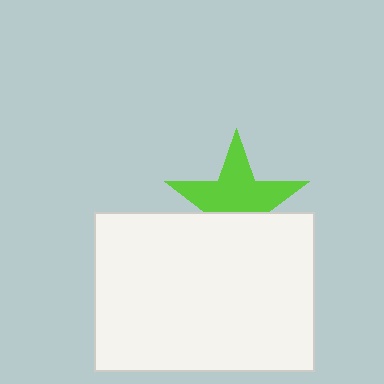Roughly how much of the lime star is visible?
About half of it is visible (roughly 61%).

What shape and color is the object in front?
The object in front is a white rectangle.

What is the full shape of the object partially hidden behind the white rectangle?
The partially hidden object is a lime star.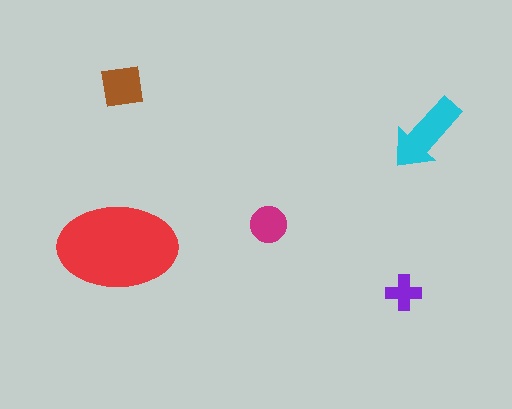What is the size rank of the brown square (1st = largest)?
3rd.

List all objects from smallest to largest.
The purple cross, the magenta circle, the brown square, the cyan arrow, the red ellipse.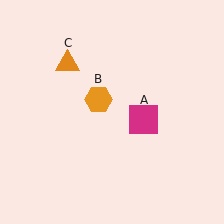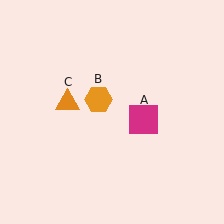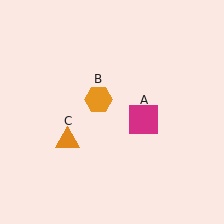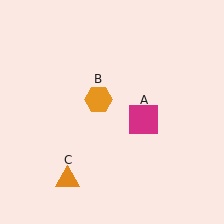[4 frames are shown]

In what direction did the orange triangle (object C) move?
The orange triangle (object C) moved down.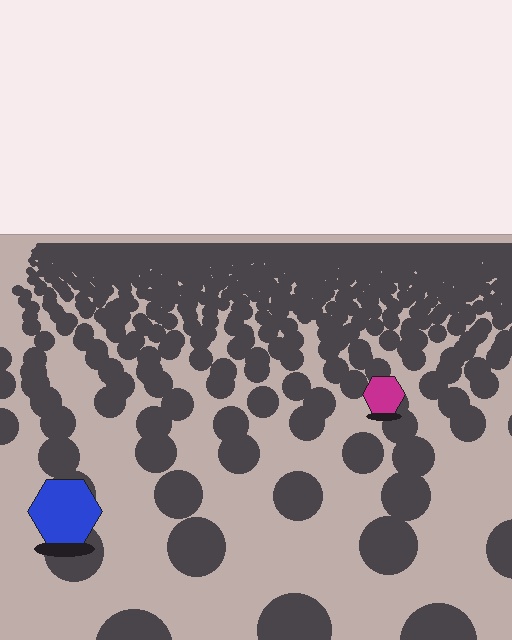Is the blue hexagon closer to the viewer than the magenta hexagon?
Yes. The blue hexagon is closer — you can tell from the texture gradient: the ground texture is coarser near it.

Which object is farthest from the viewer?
The magenta hexagon is farthest from the viewer. It appears smaller and the ground texture around it is denser.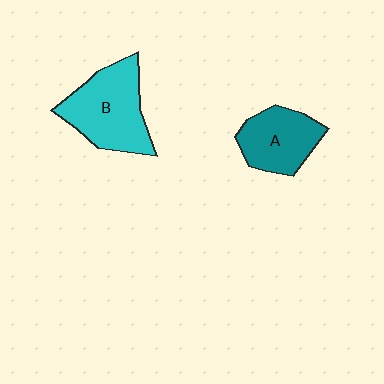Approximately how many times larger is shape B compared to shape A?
Approximately 1.4 times.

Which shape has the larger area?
Shape B (cyan).